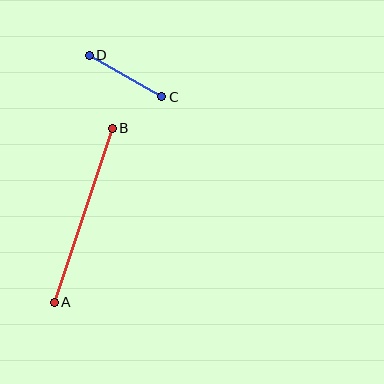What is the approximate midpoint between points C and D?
The midpoint is at approximately (125, 76) pixels.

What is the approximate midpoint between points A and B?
The midpoint is at approximately (83, 215) pixels.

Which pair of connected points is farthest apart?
Points A and B are farthest apart.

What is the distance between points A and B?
The distance is approximately 184 pixels.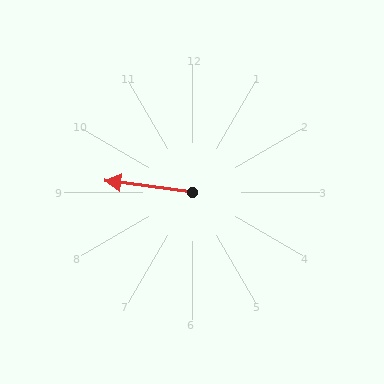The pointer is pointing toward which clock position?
Roughly 9 o'clock.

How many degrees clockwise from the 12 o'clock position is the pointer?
Approximately 278 degrees.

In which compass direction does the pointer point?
West.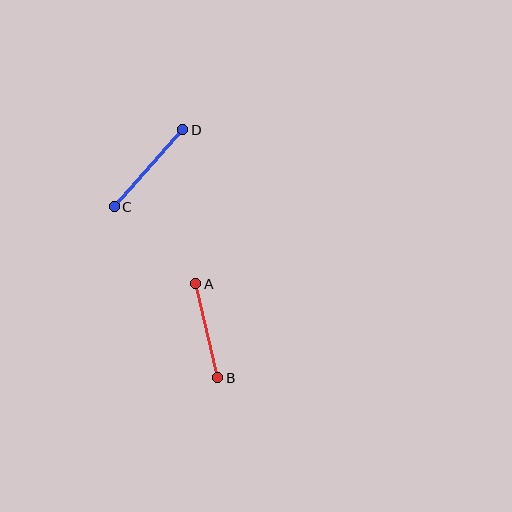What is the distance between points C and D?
The distance is approximately 103 pixels.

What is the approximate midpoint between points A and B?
The midpoint is at approximately (207, 331) pixels.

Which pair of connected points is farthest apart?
Points C and D are farthest apart.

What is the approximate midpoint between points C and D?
The midpoint is at approximately (149, 168) pixels.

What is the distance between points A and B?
The distance is approximately 97 pixels.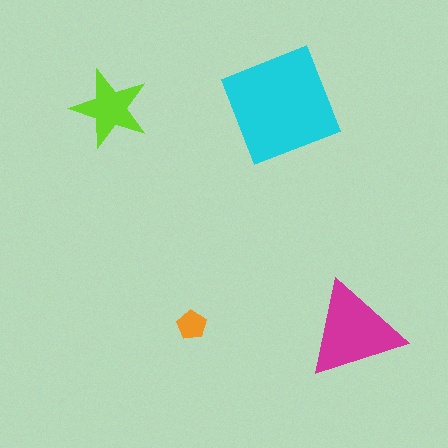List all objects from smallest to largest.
The orange pentagon, the lime star, the magenta triangle, the cyan square.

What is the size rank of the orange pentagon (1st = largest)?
4th.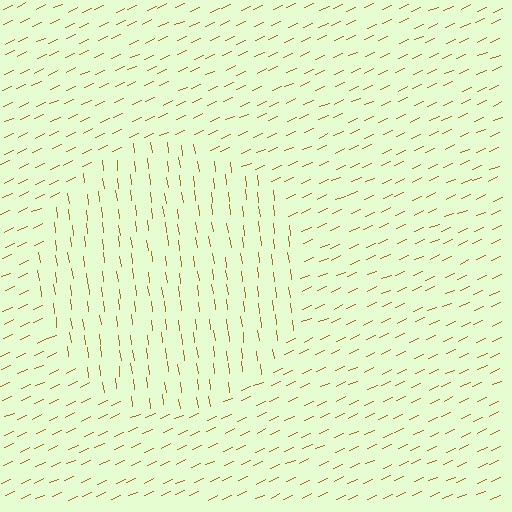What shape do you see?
I see a circle.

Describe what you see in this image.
The image is filled with small brown line segments. A circle region in the image has lines oriented differently from the surrounding lines, creating a visible texture boundary.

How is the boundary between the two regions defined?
The boundary is defined purely by a change in line orientation (approximately 74 degrees difference). All lines are the same color and thickness.